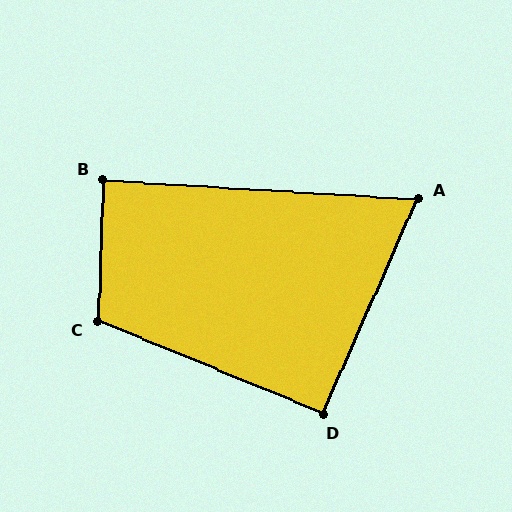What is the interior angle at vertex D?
Approximately 92 degrees (approximately right).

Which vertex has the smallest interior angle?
A, at approximately 70 degrees.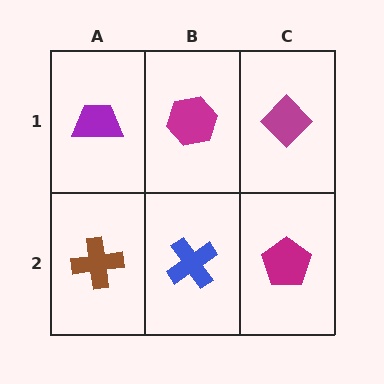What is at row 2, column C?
A magenta pentagon.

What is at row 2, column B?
A blue cross.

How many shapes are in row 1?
3 shapes.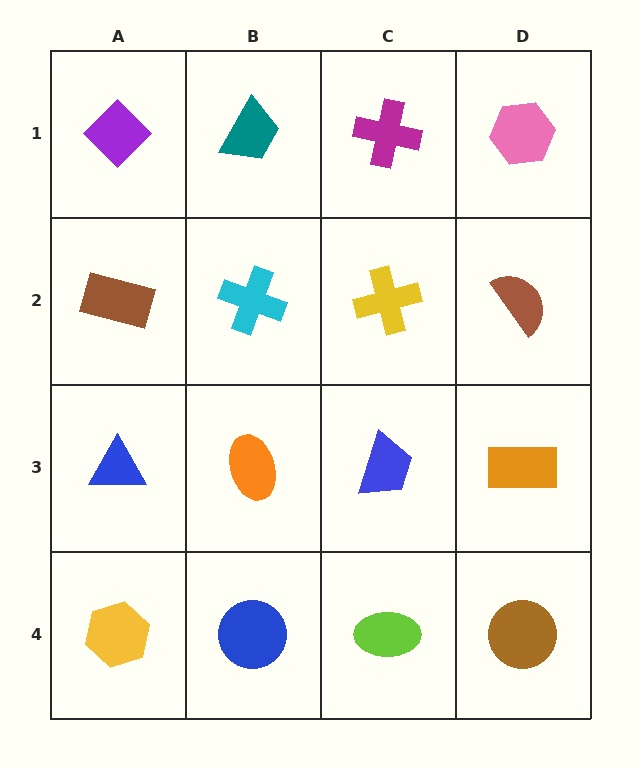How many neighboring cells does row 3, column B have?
4.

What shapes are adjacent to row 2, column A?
A purple diamond (row 1, column A), a blue triangle (row 3, column A), a cyan cross (row 2, column B).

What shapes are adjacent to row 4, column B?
An orange ellipse (row 3, column B), a yellow hexagon (row 4, column A), a lime ellipse (row 4, column C).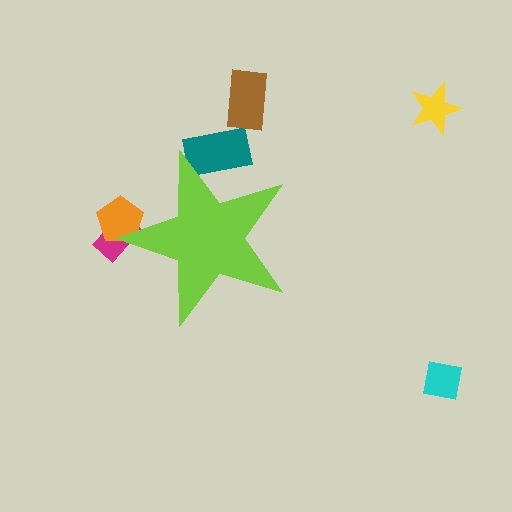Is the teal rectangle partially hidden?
Yes, the teal rectangle is partially hidden behind the lime star.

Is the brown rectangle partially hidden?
No, the brown rectangle is fully visible.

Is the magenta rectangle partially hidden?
Yes, the magenta rectangle is partially hidden behind the lime star.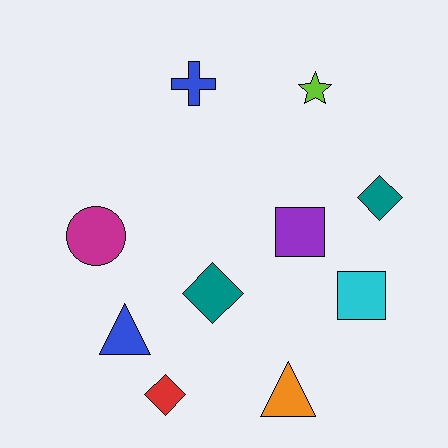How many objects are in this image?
There are 10 objects.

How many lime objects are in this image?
There is 1 lime object.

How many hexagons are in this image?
There are no hexagons.